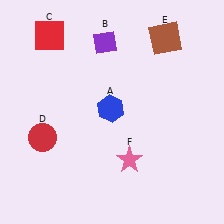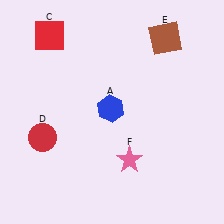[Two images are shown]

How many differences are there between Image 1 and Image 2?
There is 1 difference between the two images.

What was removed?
The purple diamond (B) was removed in Image 2.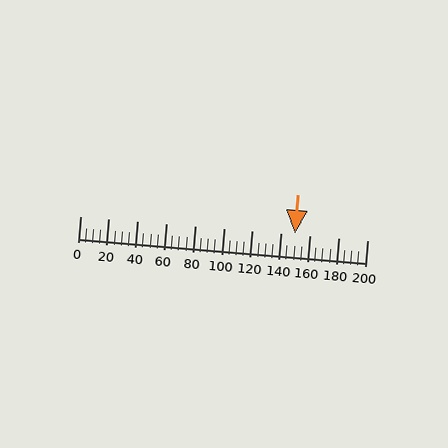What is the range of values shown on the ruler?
The ruler shows values from 0 to 200.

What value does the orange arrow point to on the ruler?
The orange arrow points to approximately 150.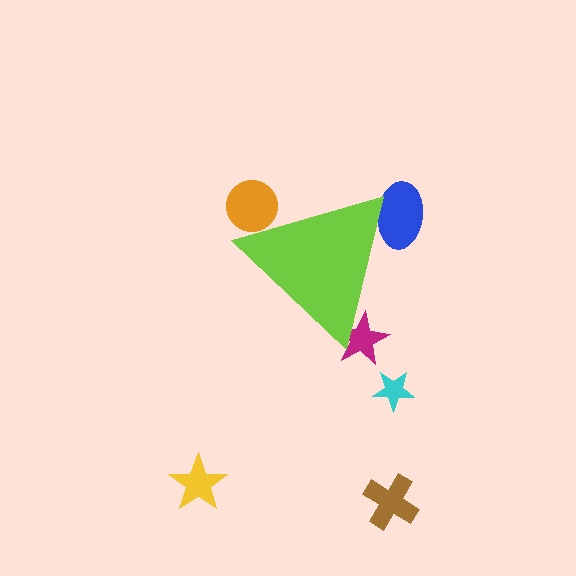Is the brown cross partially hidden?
No, the brown cross is fully visible.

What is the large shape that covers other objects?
A lime triangle.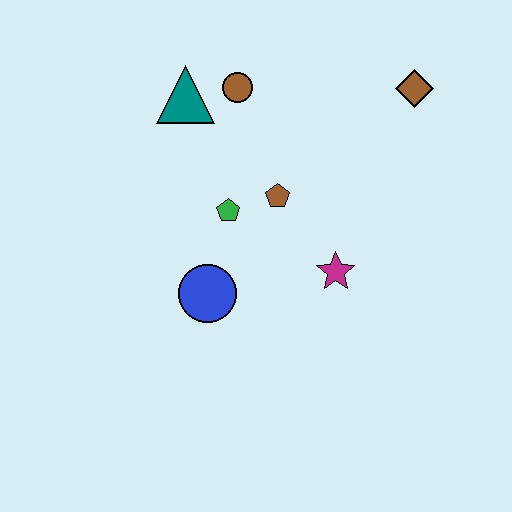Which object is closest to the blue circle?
The green pentagon is closest to the blue circle.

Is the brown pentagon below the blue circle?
No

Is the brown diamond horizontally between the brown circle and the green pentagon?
No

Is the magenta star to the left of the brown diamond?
Yes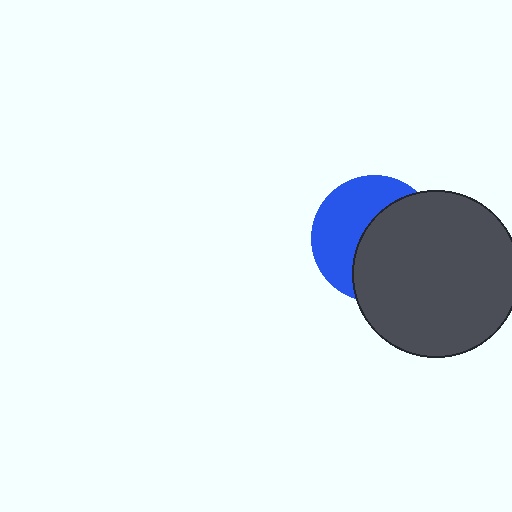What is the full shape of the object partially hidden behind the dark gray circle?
The partially hidden object is a blue circle.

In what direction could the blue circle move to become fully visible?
The blue circle could move left. That would shift it out from behind the dark gray circle entirely.